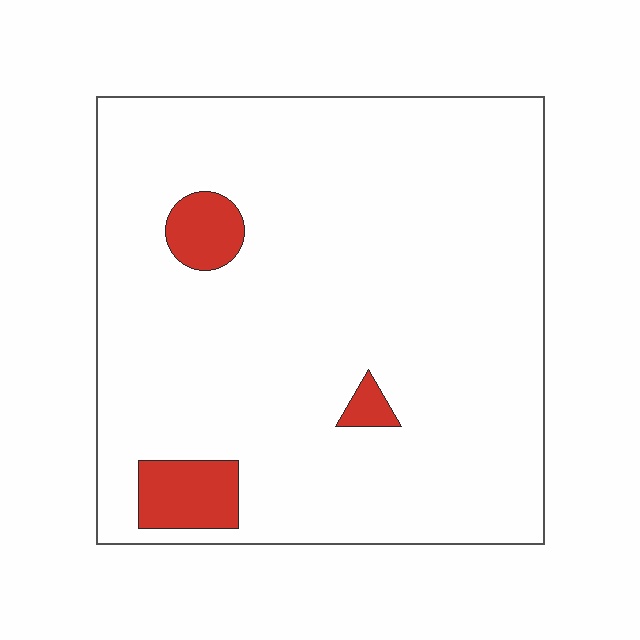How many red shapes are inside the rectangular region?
3.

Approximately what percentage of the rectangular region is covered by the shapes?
Approximately 5%.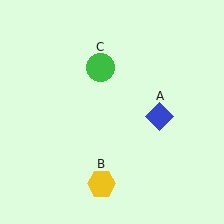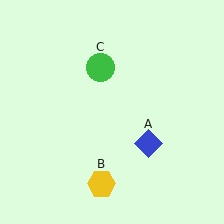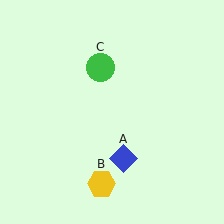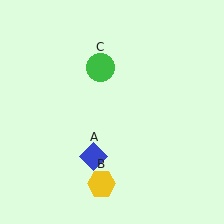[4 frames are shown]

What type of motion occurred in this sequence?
The blue diamond (object A) rotated clockwise around the center of the scene.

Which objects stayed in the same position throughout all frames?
Yellow hexagon (object B) and green circle (object C) remained stationary.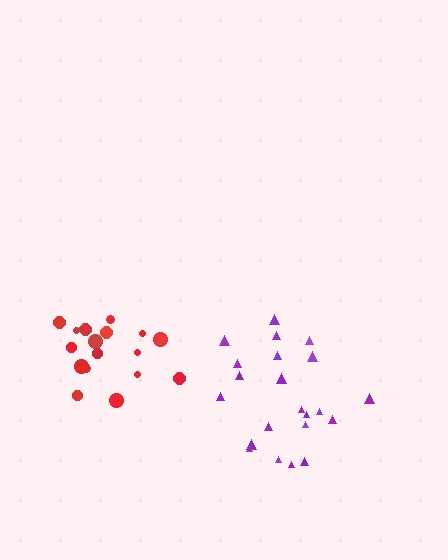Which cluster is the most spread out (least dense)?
Purple.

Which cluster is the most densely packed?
Red.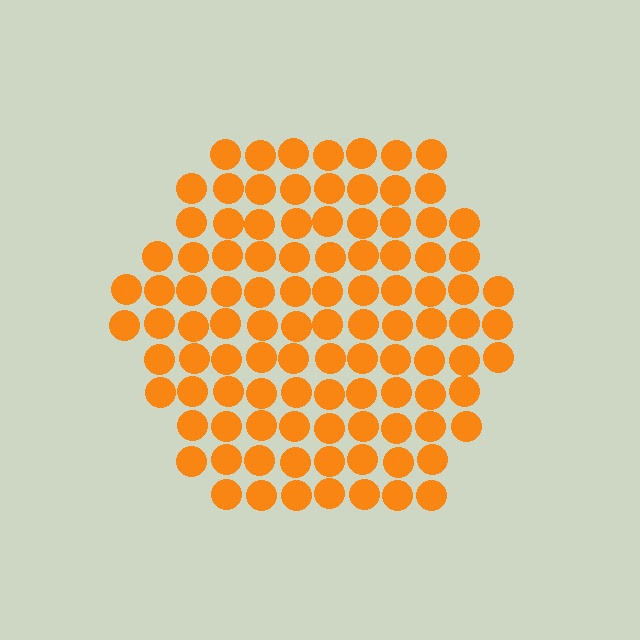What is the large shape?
The large shape is a hexagon.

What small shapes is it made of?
It is made of small circles.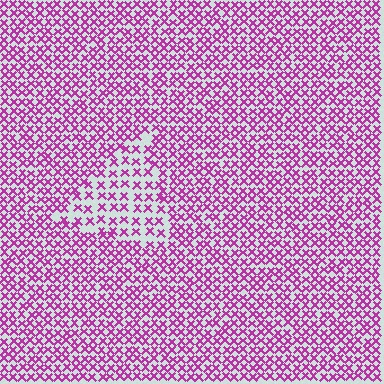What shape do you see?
I see a triangle.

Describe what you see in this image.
The image contains small magenta elements arranged at two different densities. A triangle-shaped region is visible where the elements are less densely packed than the surrounding area.